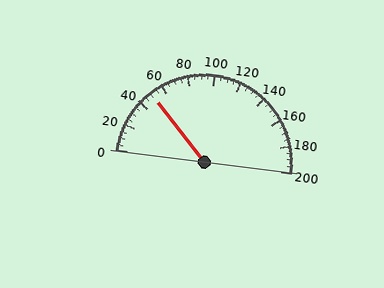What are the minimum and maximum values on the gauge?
The gauge ranges from 0 to 200.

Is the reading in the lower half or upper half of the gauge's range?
The reading is in the lower half of the range (0 to 200).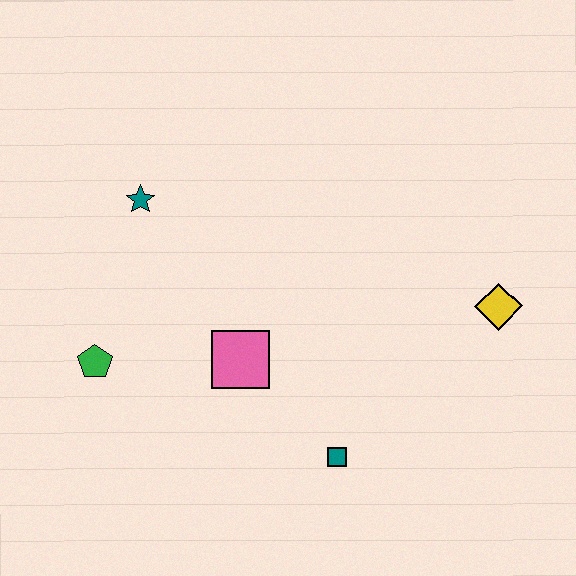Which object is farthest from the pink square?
The yellow diamond is farthest from the pink square.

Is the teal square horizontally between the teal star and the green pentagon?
No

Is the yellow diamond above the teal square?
Yes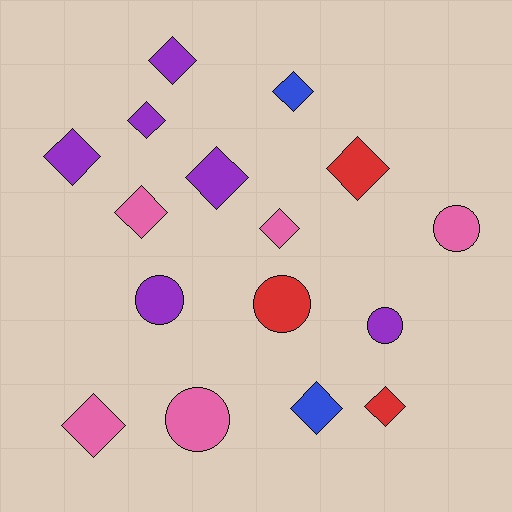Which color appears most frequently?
Purple, with 6 objects.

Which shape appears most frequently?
Diamond, with 11 objects.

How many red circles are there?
There is 1 red circle.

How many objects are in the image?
There are 16 objects.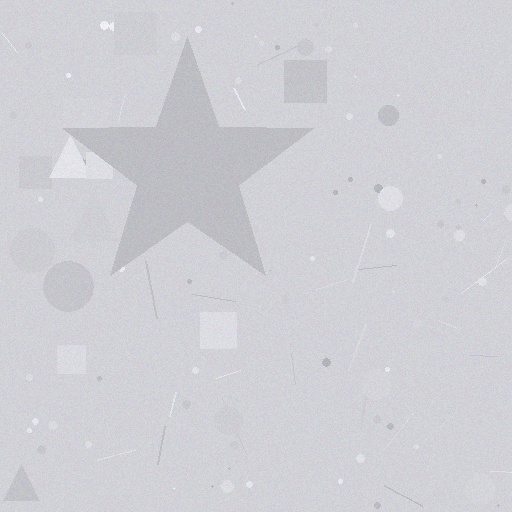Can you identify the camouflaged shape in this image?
The camouflaged shape is a star.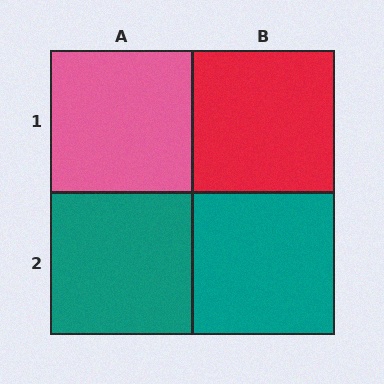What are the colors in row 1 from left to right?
Pink, red.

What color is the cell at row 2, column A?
Teal.